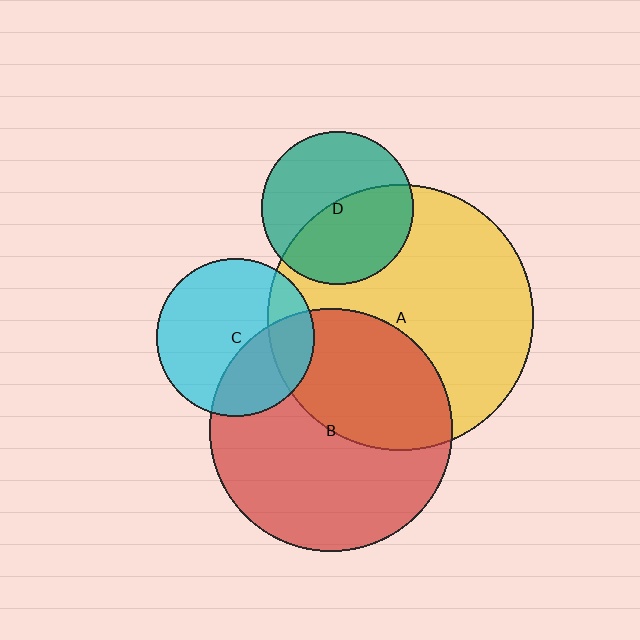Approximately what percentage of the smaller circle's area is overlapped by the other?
Approximately 20%.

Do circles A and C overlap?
Yes.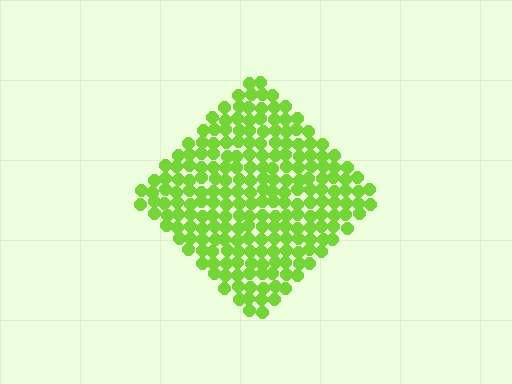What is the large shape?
The large shape is a diamond.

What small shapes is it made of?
It is made of small circles.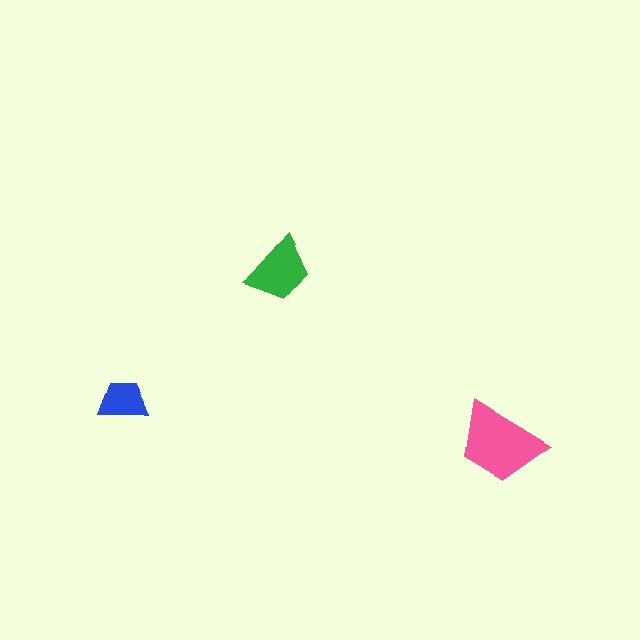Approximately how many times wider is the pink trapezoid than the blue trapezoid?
About 2 times wider.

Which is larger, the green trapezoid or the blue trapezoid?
The green one.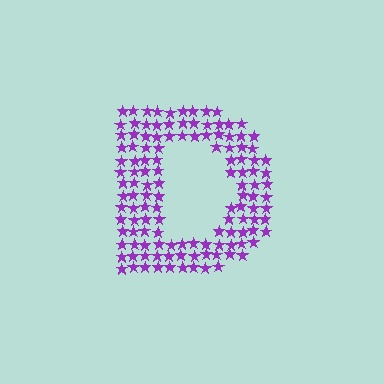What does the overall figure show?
The overall figure shows the letter D.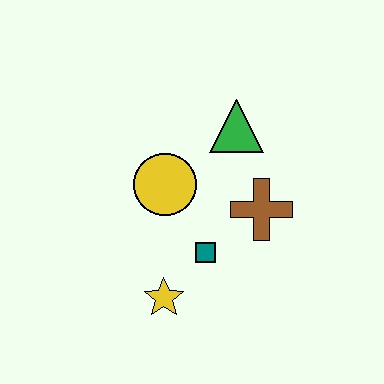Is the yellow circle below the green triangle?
Yes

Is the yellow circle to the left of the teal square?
Yes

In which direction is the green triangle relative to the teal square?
The green triangle is above the teal square.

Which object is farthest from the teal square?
The green triangle is farthest from the teal square.